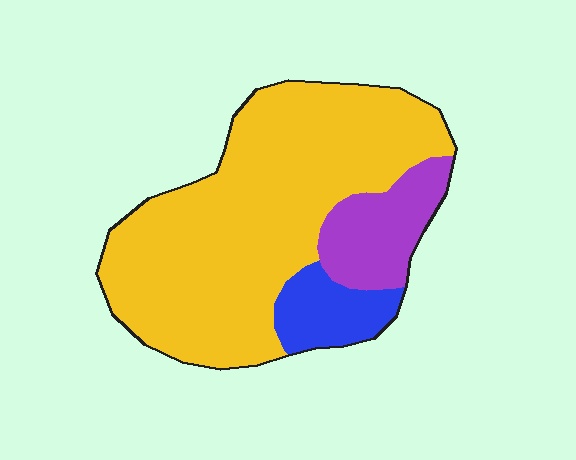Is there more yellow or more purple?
Yellow.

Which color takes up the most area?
Yellow, at roughly 75%.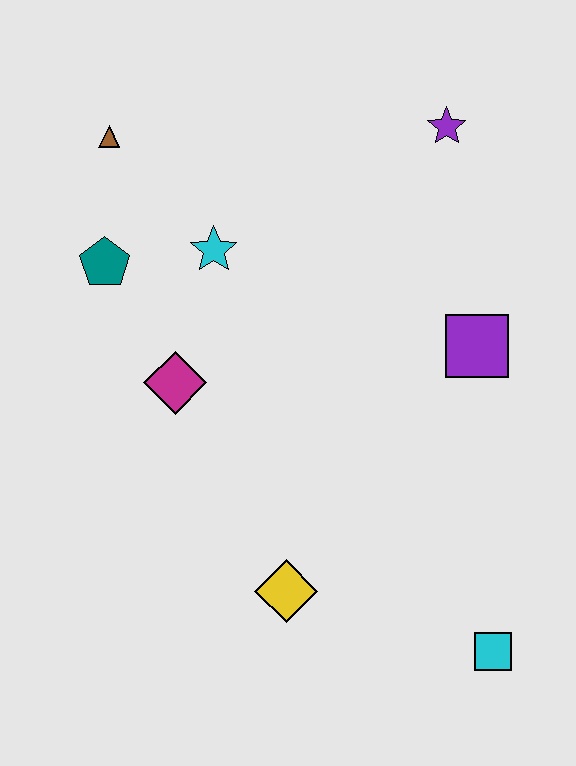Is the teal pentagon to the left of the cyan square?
Yes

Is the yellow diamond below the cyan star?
Yes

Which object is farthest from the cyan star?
The cyan square is farthest from the cyan star.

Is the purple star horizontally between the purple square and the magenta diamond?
Yes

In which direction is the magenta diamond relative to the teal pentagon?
The magenta diamond is below the teal pentagon.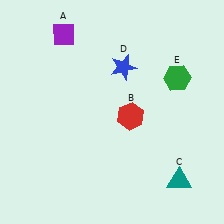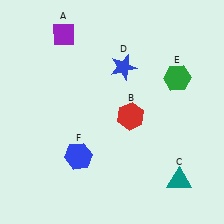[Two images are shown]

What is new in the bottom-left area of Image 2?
A blue hexagon (F) was added in the bottom-left area of Image 2.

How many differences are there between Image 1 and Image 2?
There is 1 difference between the two images.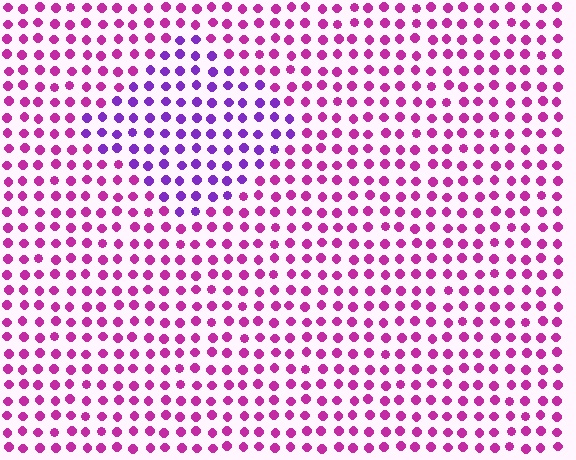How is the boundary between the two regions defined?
The boundary is defined purely by a slight shift in hue (about 39 degrees). Spacing, size, and orientation are identical on both sides.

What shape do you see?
I see a diamond.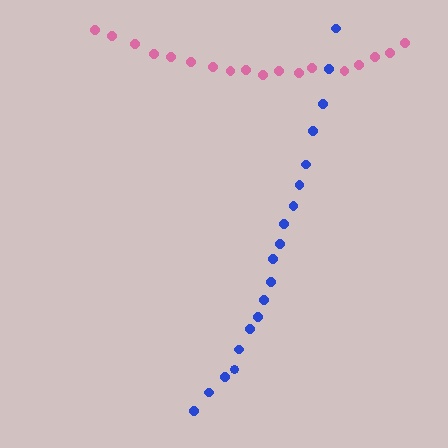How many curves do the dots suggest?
There are 2 distinct paths.